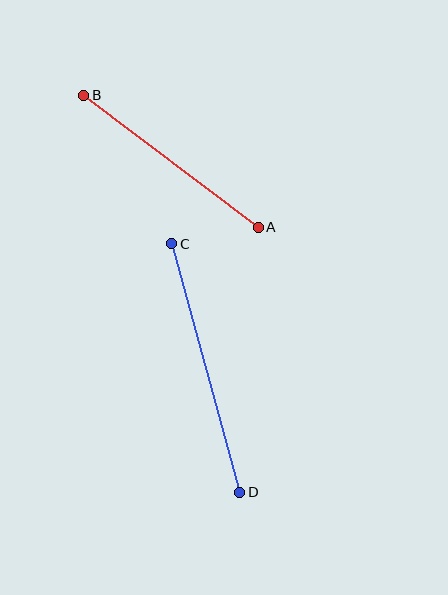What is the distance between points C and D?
The distance is approximately 258 pixels.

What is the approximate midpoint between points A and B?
The midpoint is at approximately (171, 161) pixels.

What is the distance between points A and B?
The distance is approximately 219 pixels.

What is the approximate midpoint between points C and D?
The midpoint is at approximately (206, 368) pixels.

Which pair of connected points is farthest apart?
Points C and D are farthest apart.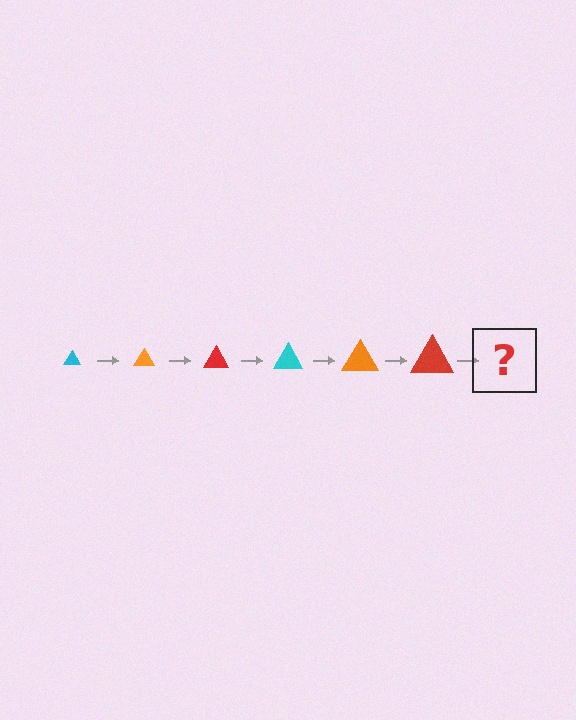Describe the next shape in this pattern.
It should be a cyan triangle, larger than the previous one.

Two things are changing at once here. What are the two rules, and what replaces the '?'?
The two rules are that the triangle grows larger each step and the color cycles through cyan, orange, and red. The '?' should be a cyan triangle, larger than the previous one.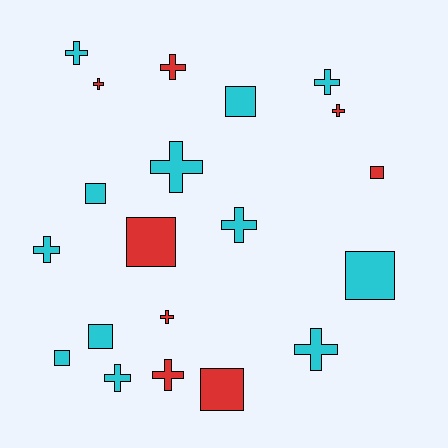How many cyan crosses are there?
There are 7 cyan crosses.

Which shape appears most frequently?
Cross, with 12 objects.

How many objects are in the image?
There are 20 objects.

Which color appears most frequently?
Cyan, with 12 objects.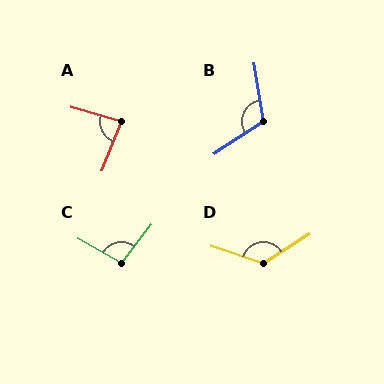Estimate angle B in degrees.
Approximately 114 degrees.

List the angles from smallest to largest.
A (84°), C (99°), B (114°), D (129°).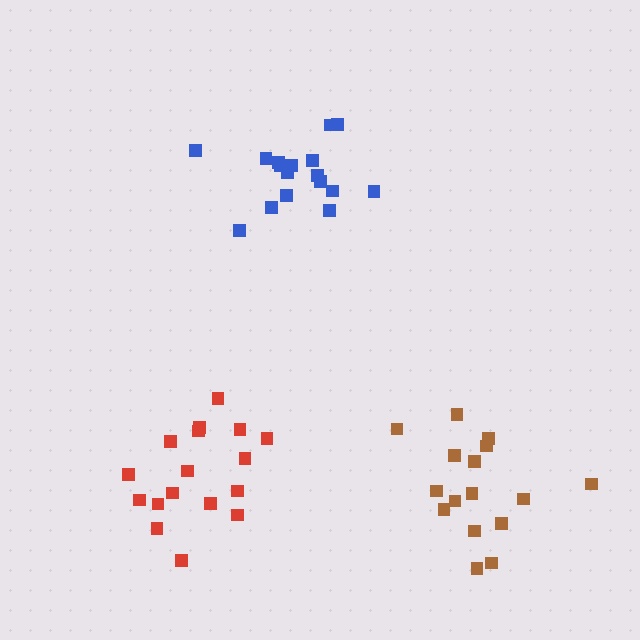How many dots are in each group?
Group 1: 16 dots, Group 2: 17 dots, Group 3: 17 dots (50 total).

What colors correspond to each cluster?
The clusters are colored: brown, blue, red.